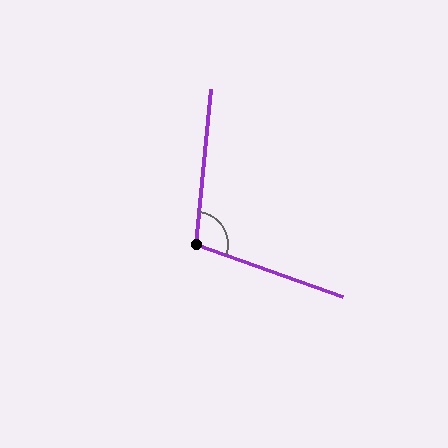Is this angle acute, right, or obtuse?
It is obtuse.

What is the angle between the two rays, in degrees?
Approximately 103 degrees.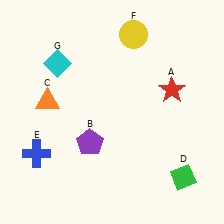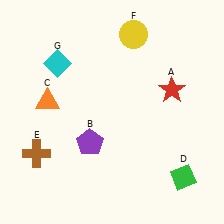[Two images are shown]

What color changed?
The cross (E) changed from blue in Image 1 to brown in Image 2.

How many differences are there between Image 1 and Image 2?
There is 1 difference between the two images.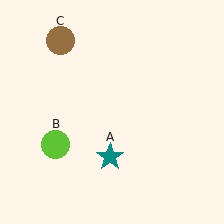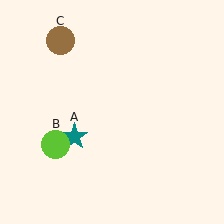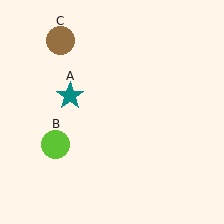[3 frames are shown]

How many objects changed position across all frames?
1 object changed position: teal star (object A).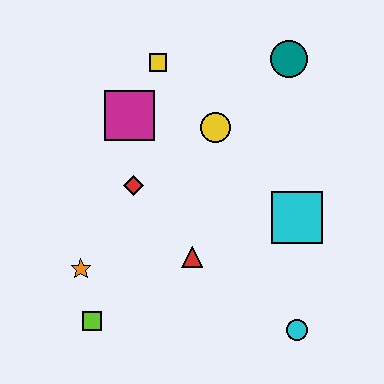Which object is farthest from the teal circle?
The lime square is farthest from the teal circle.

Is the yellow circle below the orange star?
No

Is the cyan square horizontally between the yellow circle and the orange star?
No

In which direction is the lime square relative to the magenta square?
The lime square is below the magenta square.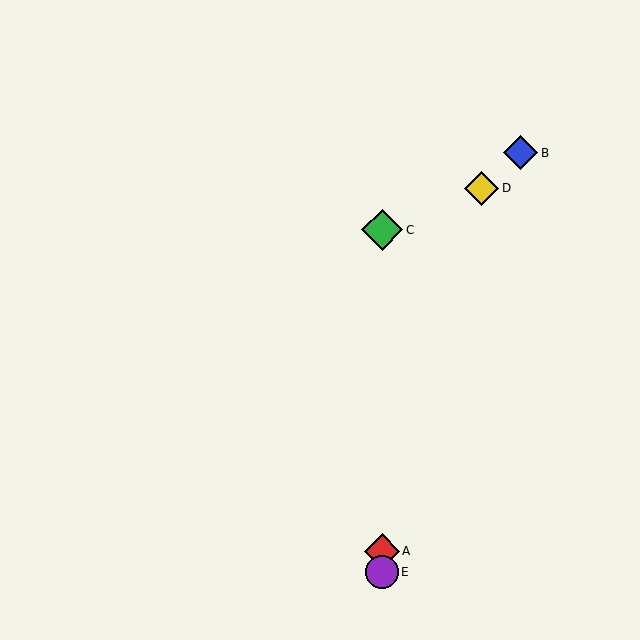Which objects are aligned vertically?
Objects A, C, E are aligned vertically.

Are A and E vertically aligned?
Yes, both are at x≈382.